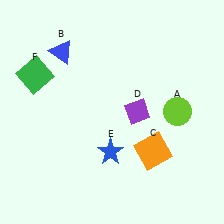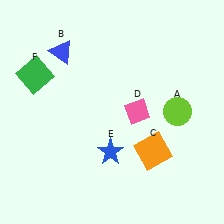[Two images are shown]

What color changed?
The diamond (D) changed from purple in Image 1 to pink in Image 2.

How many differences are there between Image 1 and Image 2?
There is 1 difference between the two images.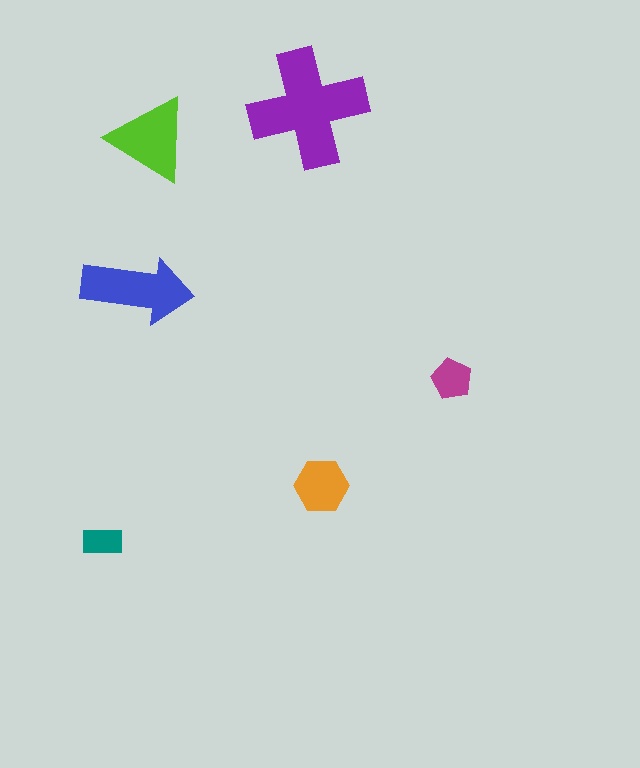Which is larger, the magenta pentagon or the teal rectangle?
The magenta pentagon.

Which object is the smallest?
The teal rectangle.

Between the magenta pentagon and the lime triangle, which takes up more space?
The lime triangle.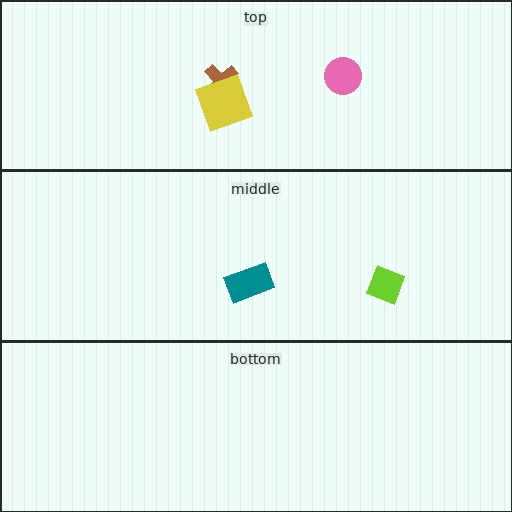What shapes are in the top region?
The pink circle, the brown cross, the yellow square.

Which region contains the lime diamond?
The middle region.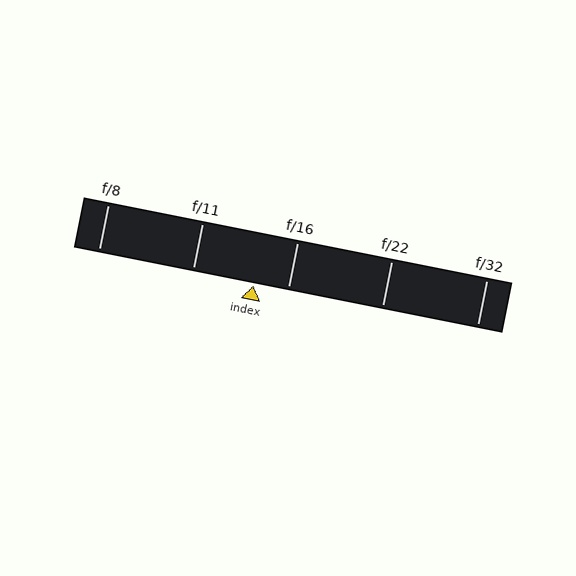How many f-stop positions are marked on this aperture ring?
There are 5 f-stop positions marked.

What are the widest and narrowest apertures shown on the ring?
The widest aperture shown is f/8 and the narrowest is f/32.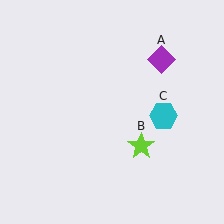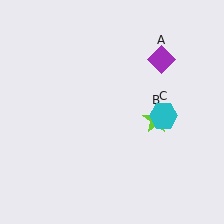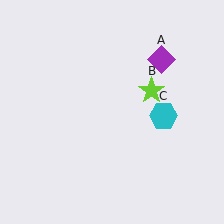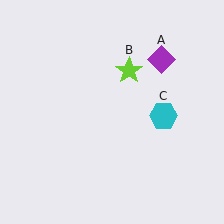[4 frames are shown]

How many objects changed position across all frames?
1 object changed position: lime star (object B).